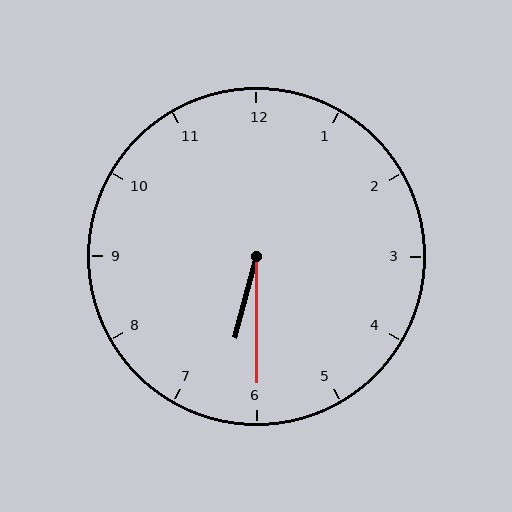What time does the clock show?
6:30.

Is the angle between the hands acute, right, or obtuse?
It is acute.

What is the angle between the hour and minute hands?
Approximately 15 degrees.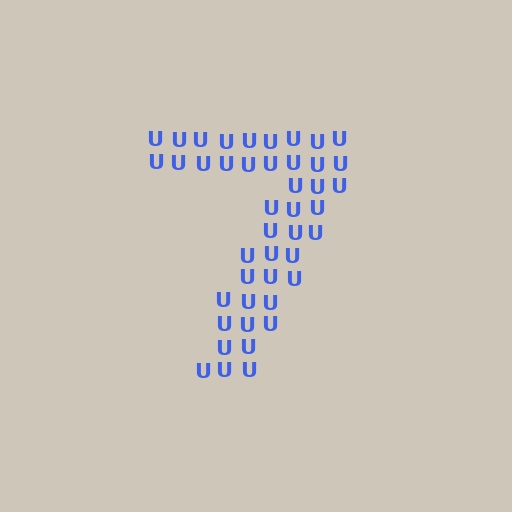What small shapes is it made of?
It is made of small letter U's.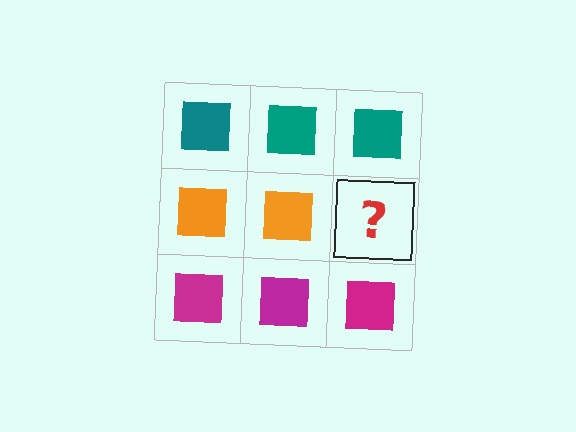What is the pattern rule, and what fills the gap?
The rule is that each row has a consistent color. The gap should be filled with an orange square.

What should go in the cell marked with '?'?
The missing cell should contain an orange square.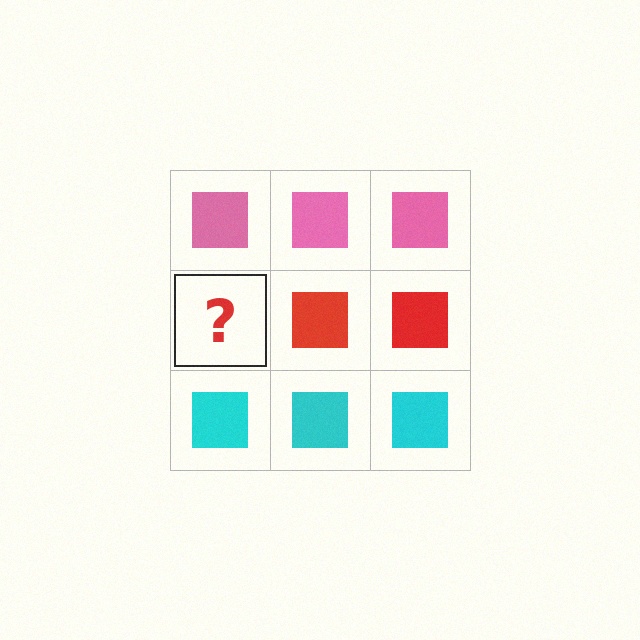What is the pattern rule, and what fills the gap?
The rule is that each row has a consistent color. The gap should be filled with a red square.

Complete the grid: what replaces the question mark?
The question mark should be replaced with a red square.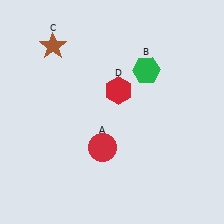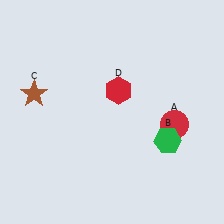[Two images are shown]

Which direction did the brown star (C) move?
The brown star (C) moved down.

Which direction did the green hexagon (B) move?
The green hexagon (B) moved down.